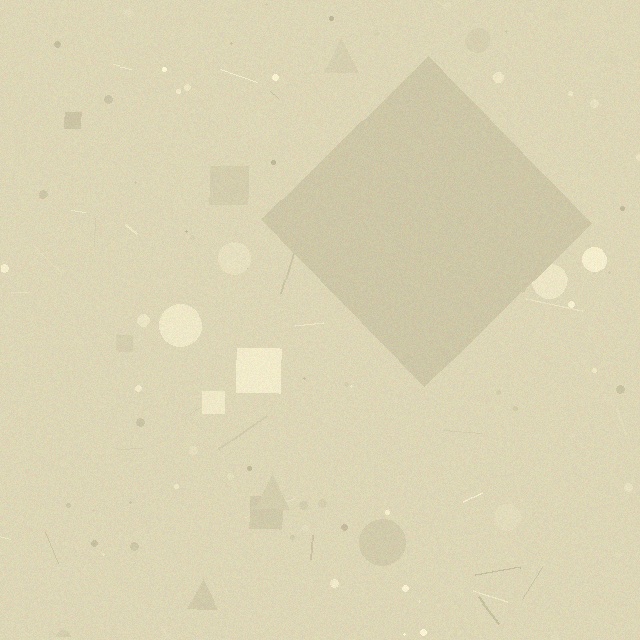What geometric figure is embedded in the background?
A diamond is embedded in the background.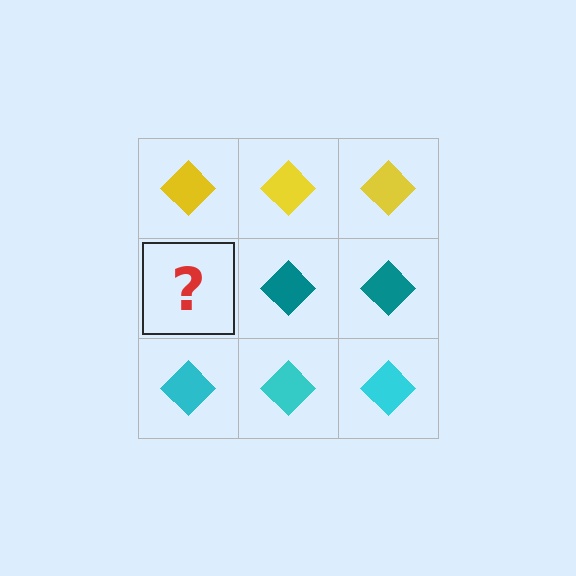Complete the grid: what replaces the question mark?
The question mark should be replaced with a teal diamond.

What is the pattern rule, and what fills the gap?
The rule is that each row has a consistent color. The gap should be filled with a teal diamond.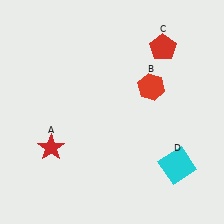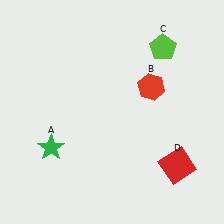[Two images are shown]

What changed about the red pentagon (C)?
In Image 1, C is red. In Image 2, it changed to lime.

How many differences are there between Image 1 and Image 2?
There are 3 differences between the two images.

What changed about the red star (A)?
In Image 1, A is red. In Image 2, it changed to green.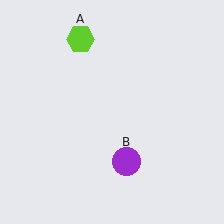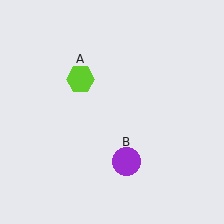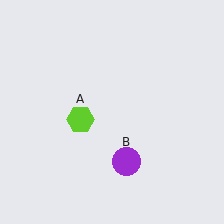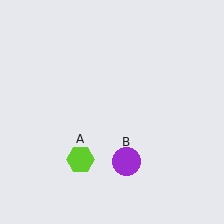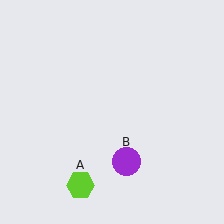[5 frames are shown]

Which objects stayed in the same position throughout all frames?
Purple circle (object B) remained stationary.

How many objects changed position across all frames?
1 object changed position: lime hexagon (object A).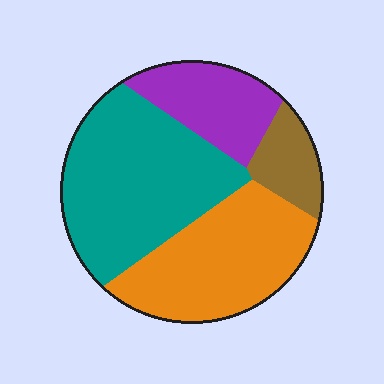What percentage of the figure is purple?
Purple covers 17% of the figure.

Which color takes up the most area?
Teal, at roughly 40%.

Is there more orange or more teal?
Teal.